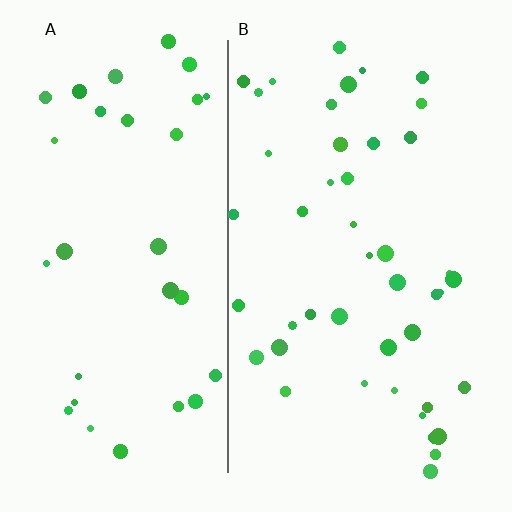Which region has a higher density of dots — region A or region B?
B (the right).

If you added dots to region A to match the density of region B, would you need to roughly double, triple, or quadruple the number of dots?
Approximately double.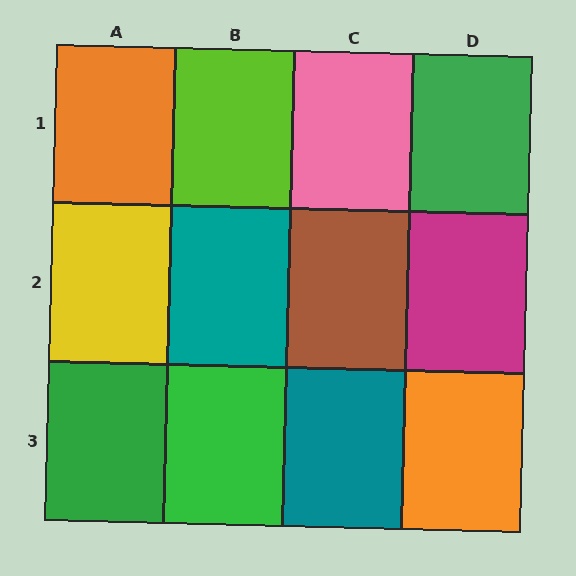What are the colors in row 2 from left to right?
Yellow, teal, brown, magenta.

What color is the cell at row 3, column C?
Teal.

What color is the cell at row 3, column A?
Green.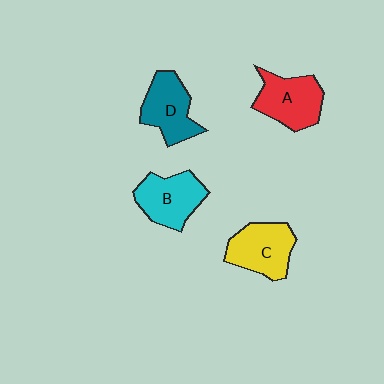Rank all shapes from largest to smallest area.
From largest to smallest: A (red), C (yellow), B (cyan), D (teal).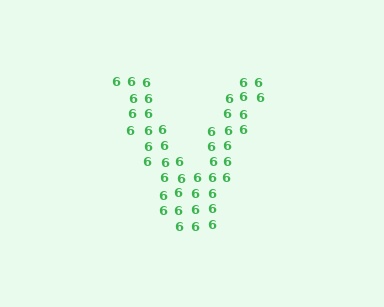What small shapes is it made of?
It is made of small digit 6's.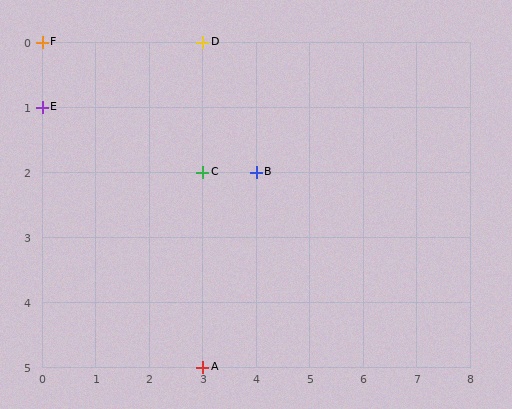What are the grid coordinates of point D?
Point D is at grid coordinates (3, 0).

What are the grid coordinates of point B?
Point B is at grid coordinates (4, 2).